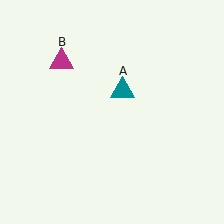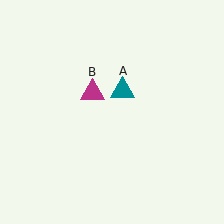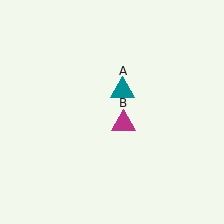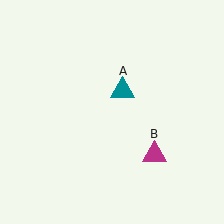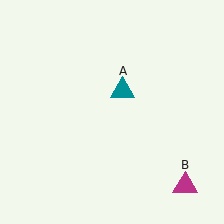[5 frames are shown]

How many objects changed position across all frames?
1 object changed position: magenta triangle (object B).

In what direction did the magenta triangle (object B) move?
The magenta triangle (object B) moved down and to the right.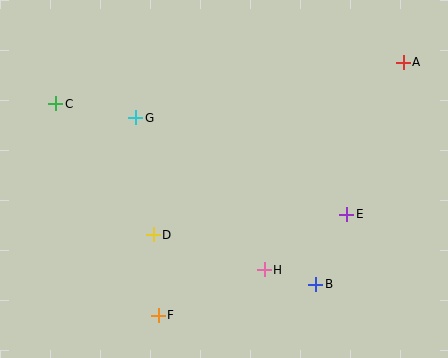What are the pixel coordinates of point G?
Point G is at (136, 118).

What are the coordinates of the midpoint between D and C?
The midpoint between D and C is at (105, 169).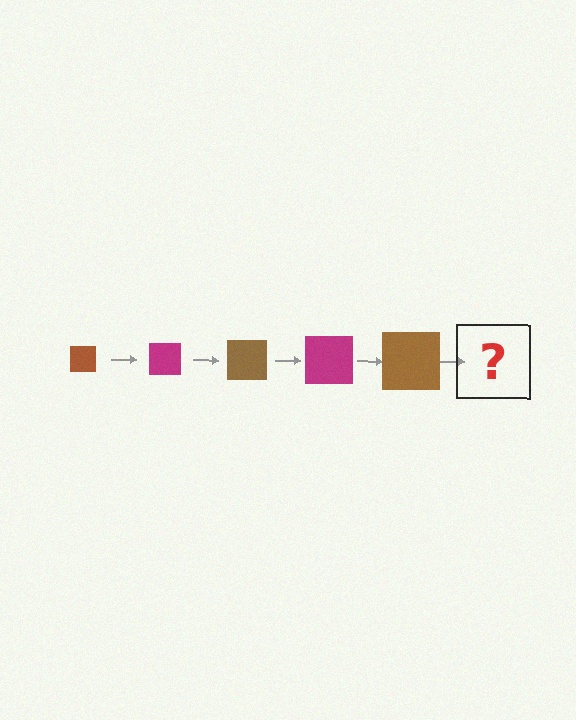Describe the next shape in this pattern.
It should be a magenta square, larger than the previous one.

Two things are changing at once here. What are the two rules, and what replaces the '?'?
The two rules are that the square grows larger each step and the color cycles through brown and magenta. The '?' should be a magenta square, larger than the previous one.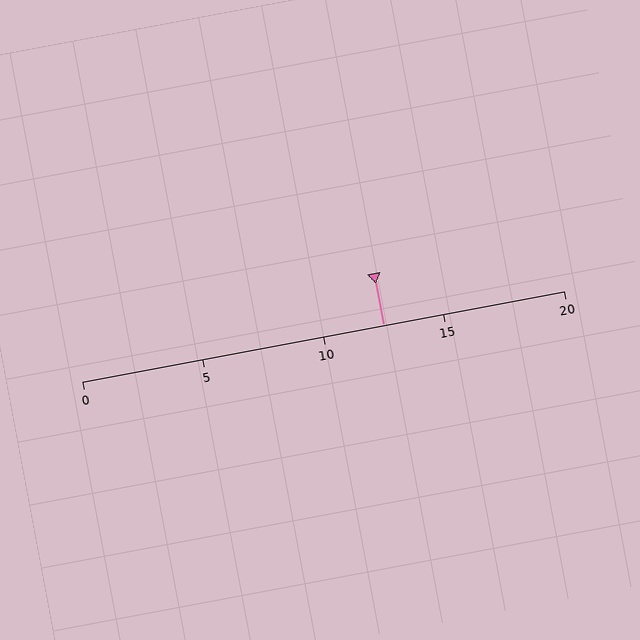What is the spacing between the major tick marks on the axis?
The major ticks are spaced 5 apart.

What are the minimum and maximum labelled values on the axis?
The axis runs from 0 to 20.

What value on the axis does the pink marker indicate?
The marker indicates approximately 12.5.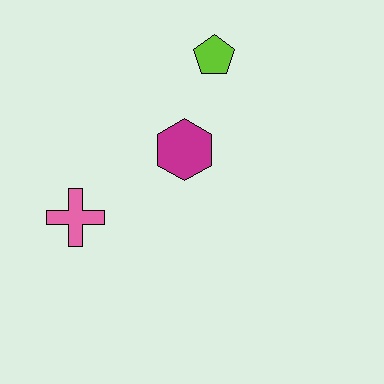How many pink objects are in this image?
There is 1 pink object.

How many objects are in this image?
There are 3 objects.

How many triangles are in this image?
There are no triangles.